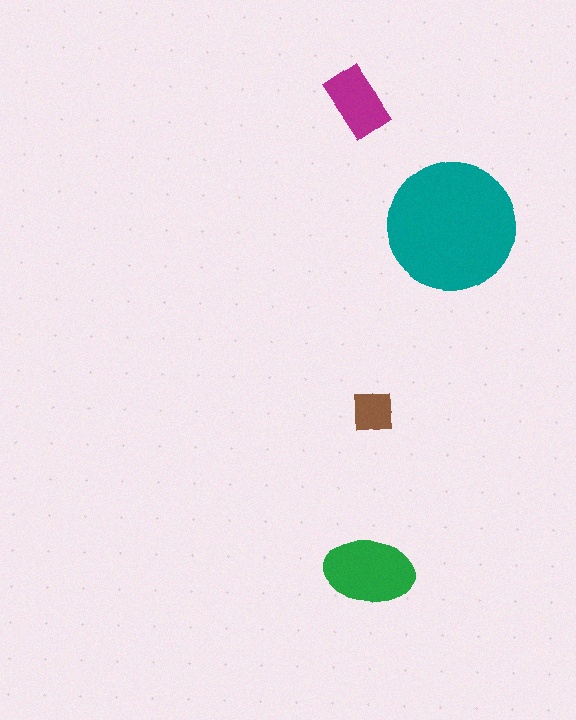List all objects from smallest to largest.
The brown square, the magenta rectangle, the green ellipse, the teal circle.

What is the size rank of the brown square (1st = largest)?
4th.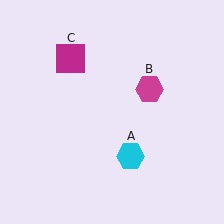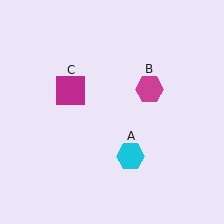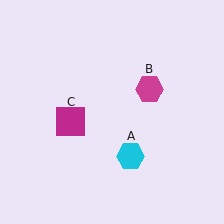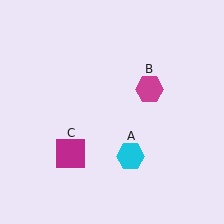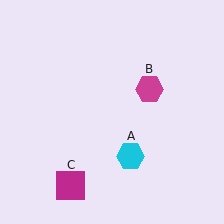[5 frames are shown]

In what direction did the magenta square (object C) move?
The magenta square (object C) moved down.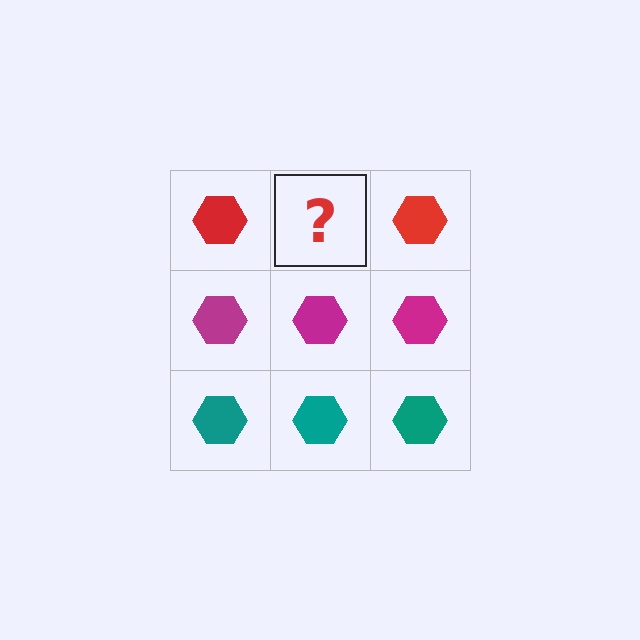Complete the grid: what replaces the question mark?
The question mark should be replaced with a red hexagon.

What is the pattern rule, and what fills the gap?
The rule is that each row has a consistent color. The gap should be filled with a red hexagon.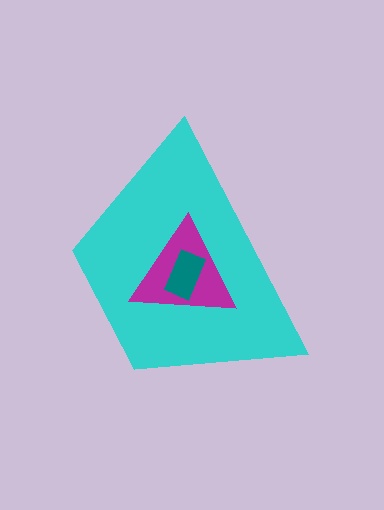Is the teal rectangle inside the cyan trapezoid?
Yes.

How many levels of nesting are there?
3.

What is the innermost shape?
The teal rectangle.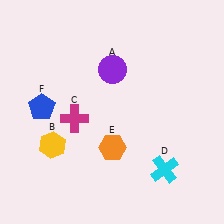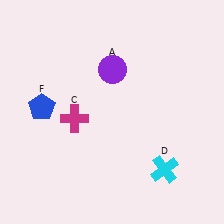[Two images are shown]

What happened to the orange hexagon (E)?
The orange hexagon (E) was removed in Image 2. It was in the bottom-right area of Image 1.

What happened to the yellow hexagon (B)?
The yellow hexagon (B) was removed in Image 2. It was in the bottom-left area of Image 1.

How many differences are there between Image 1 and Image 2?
There are 2 differences between the two images.